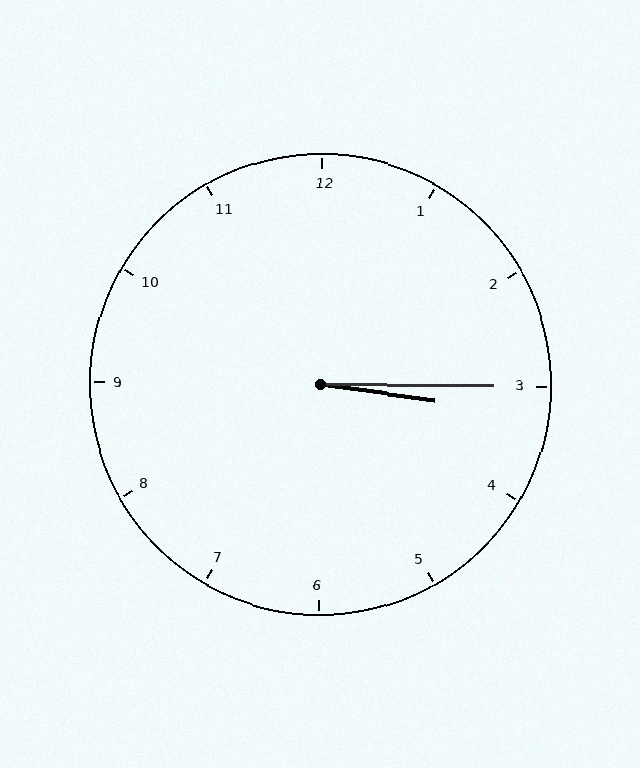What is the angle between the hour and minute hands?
Approximately 8 degrees.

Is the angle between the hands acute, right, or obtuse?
It is acute.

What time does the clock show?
3:15.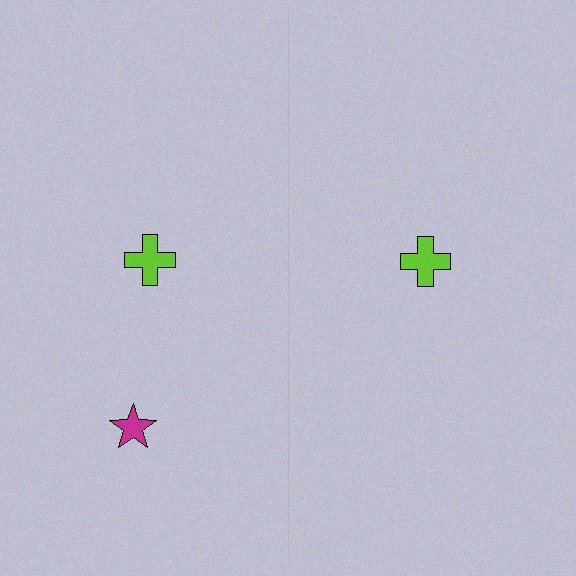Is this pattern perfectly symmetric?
No, the pattern is not perfectly symmetric. A magenta star is missing from the right side.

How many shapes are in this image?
There are 3 shapes in this image.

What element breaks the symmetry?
A magenta star is missing from the right side.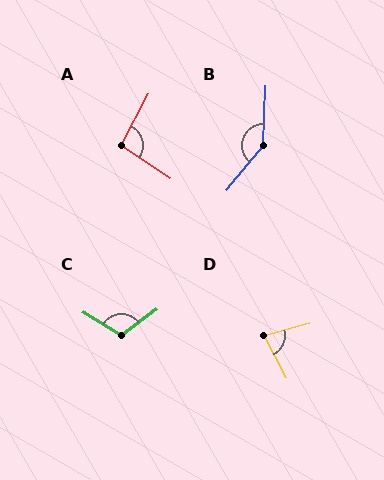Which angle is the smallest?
D, at approximately 77 degrees.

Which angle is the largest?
B, at approximately 143 degrees.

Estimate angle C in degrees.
Approximately 112 degrees.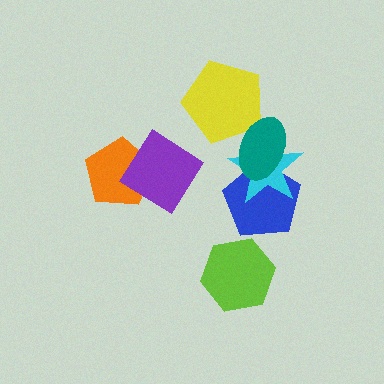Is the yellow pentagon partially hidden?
Yes, it is partially covered by another shape.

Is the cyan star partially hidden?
Yes, it is partially covered by another shape.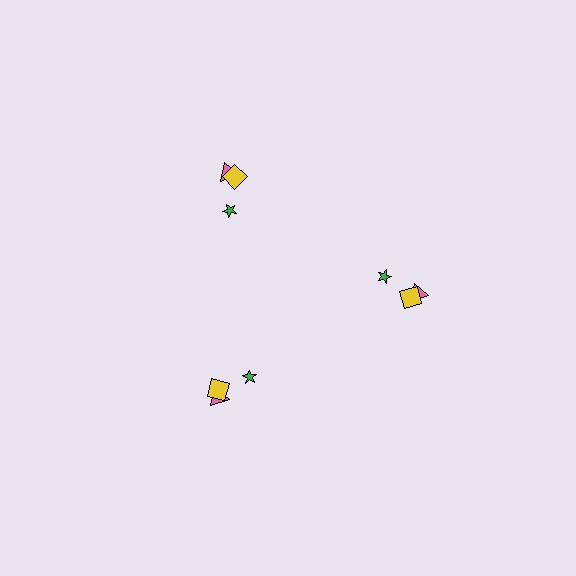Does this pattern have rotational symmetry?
Yes, this pattern has 3-fold rotational symmetry. It looks the same after rotating 120 degrees around the center.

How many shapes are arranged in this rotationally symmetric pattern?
There are 9 shapes, arranged in 3 groups of 3.